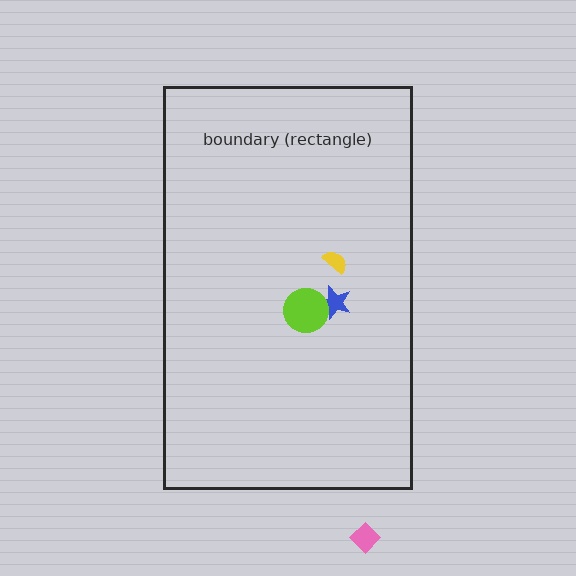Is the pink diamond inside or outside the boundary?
Outside.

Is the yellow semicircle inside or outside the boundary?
Inside.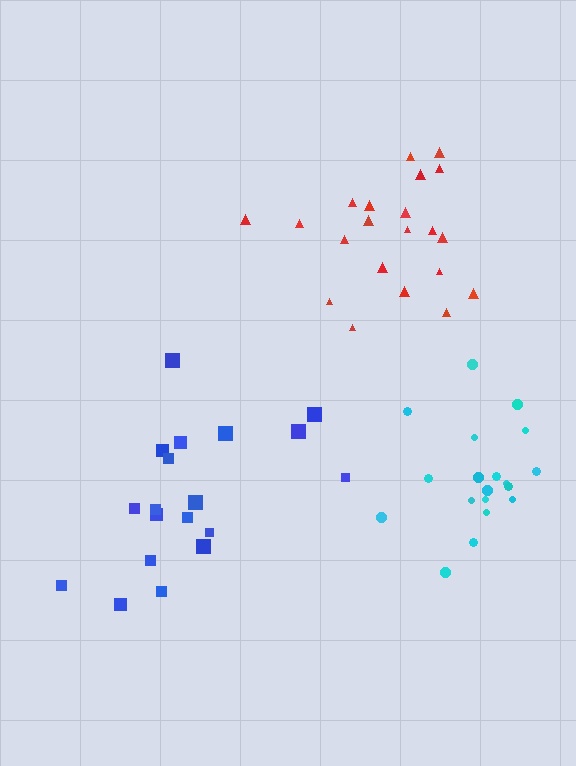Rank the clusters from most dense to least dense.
red, cyan, blue.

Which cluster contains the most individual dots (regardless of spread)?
Red (21).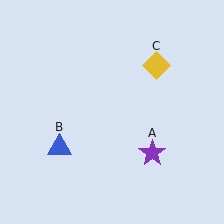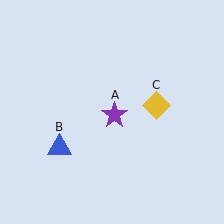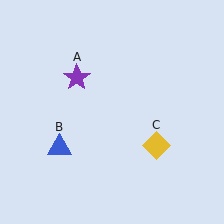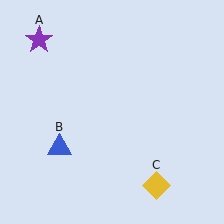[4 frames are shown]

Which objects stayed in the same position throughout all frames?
Blue triangle (object B) remained stationary.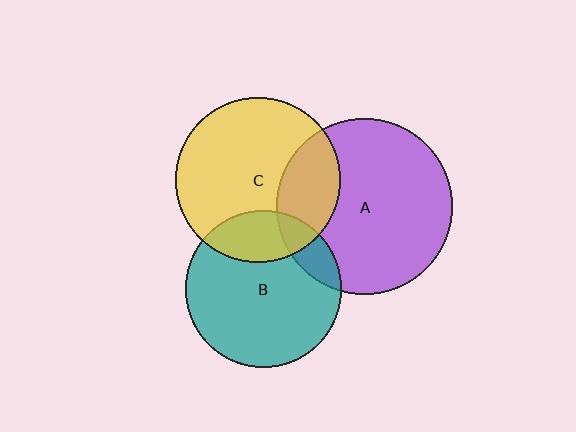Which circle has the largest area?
Circle A (purple).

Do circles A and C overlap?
Yes.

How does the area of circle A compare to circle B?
Approximately 1.3 times.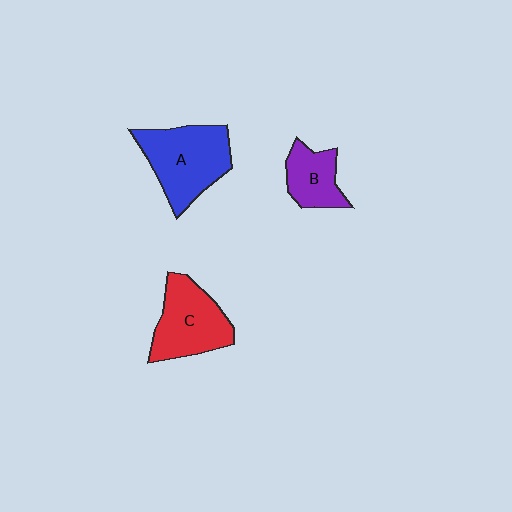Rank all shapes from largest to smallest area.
From largest to smallest: A (blue), C (red), B (purple).